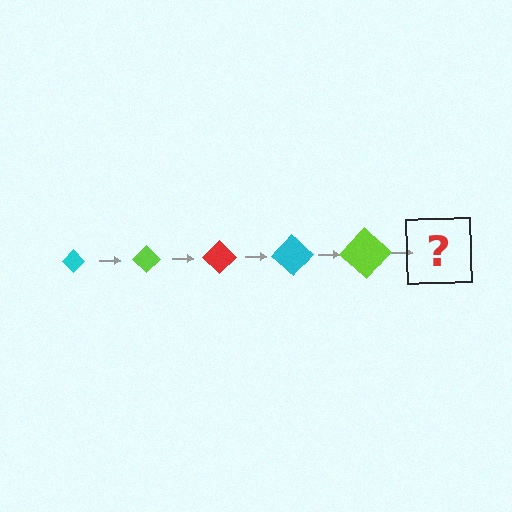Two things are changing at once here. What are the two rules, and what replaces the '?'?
The two rules are that the diamond grows larger each step and the color cycles through cyan, lime, and red. The '?' should be a red diamond, larger than the previous one.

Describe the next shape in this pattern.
It should be a red diamond, larger than the previous one.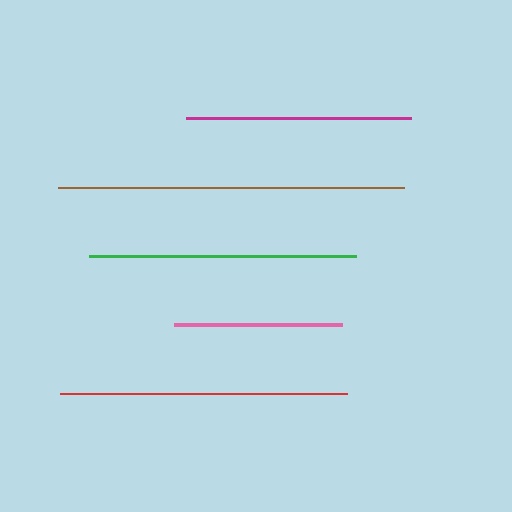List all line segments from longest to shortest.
From longest to shortest: brown, red, green, magenta, pink.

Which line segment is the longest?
The brown line is the longest at approximately 346 pixels.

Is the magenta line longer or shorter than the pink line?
The magenta line is longer than the pink line.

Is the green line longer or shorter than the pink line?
The green line is longer than the pink line.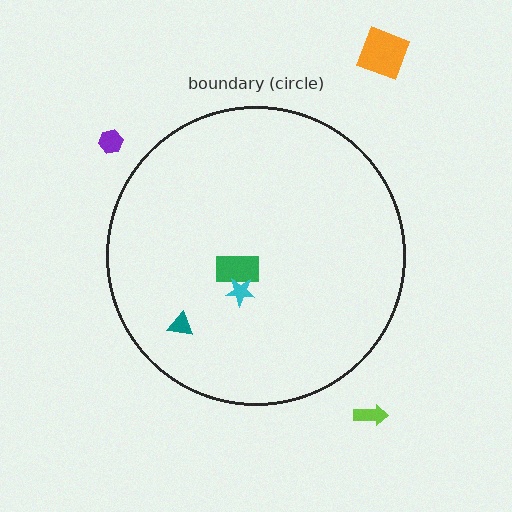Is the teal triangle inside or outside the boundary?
Inside.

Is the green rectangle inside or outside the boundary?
Inside.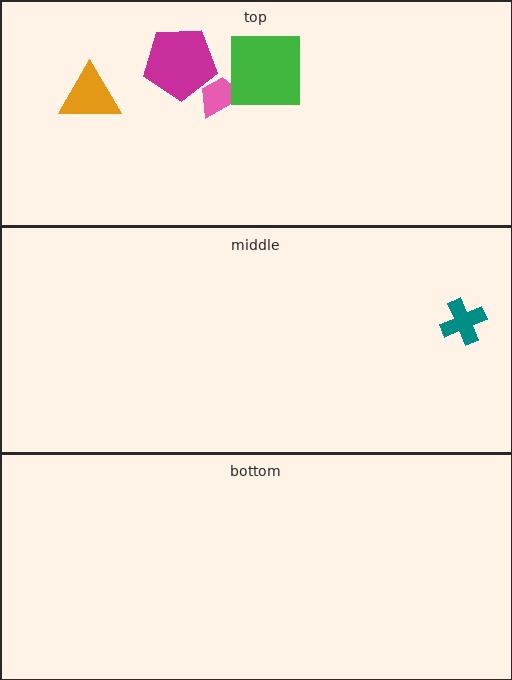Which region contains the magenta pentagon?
The top region.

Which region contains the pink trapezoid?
The top region.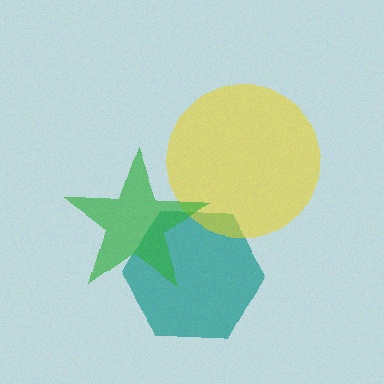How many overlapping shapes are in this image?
There are 3 overlapping shapes in the image.